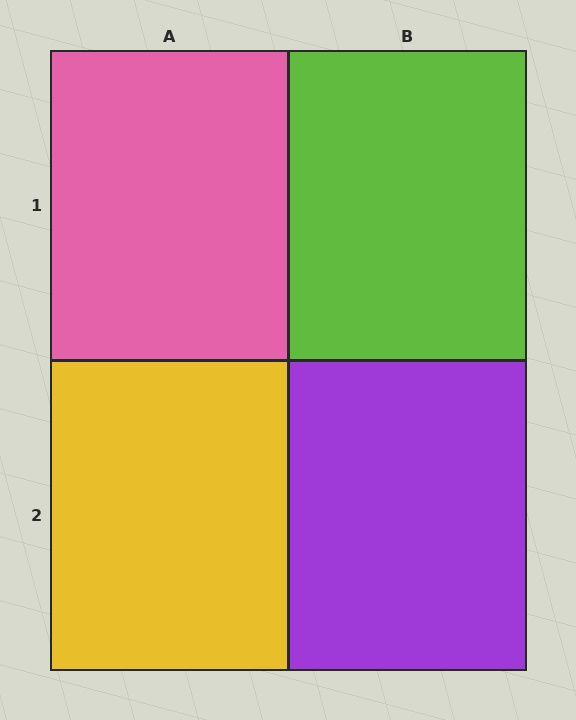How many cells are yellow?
1 cell is yellow.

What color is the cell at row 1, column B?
Lime.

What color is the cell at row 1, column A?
Pink.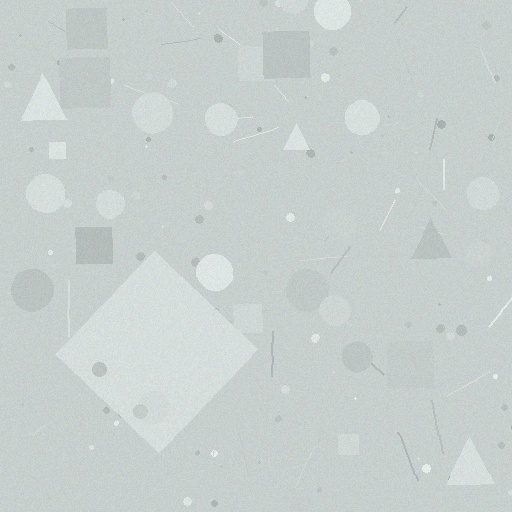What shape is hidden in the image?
A diamond is hidden in the image.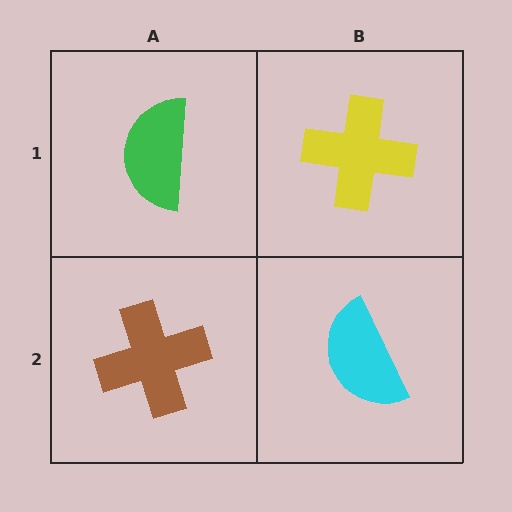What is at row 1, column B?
A yellow cross.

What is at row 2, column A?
A brown cross.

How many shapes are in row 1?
2 shapes.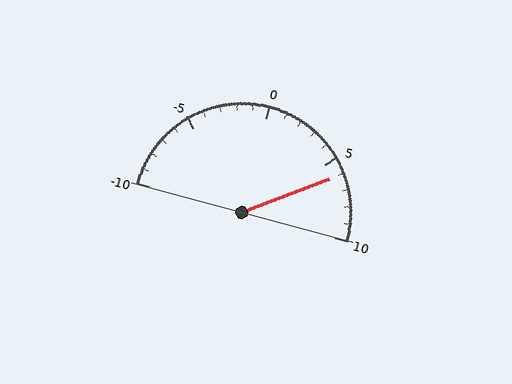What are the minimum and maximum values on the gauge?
The gauge ranges from -10 to 10.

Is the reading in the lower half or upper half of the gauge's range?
The reading is in the upper half of the range (-10 to 10).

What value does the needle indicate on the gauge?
The needle indicates approximately 6.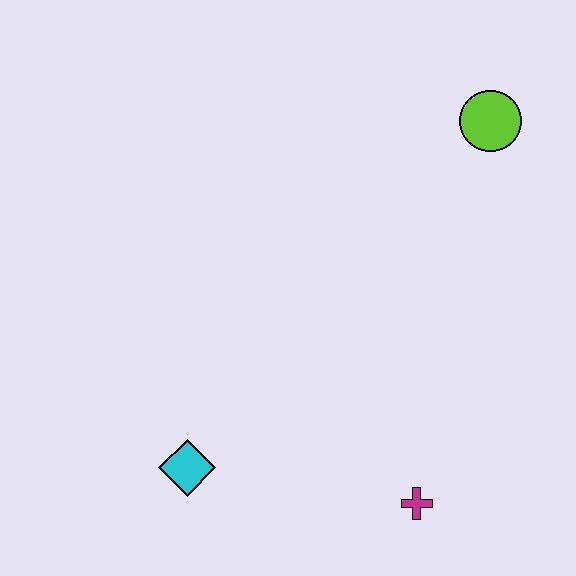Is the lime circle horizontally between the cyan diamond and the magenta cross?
No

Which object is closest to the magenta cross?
The cyan diamond is closest to the magenta cross.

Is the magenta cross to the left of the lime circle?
Yes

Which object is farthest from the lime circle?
The cyan diamond is farthest from the lime circle.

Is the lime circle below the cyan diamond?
No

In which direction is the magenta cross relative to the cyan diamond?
The magenta cross is to the right of the cyan diamond.